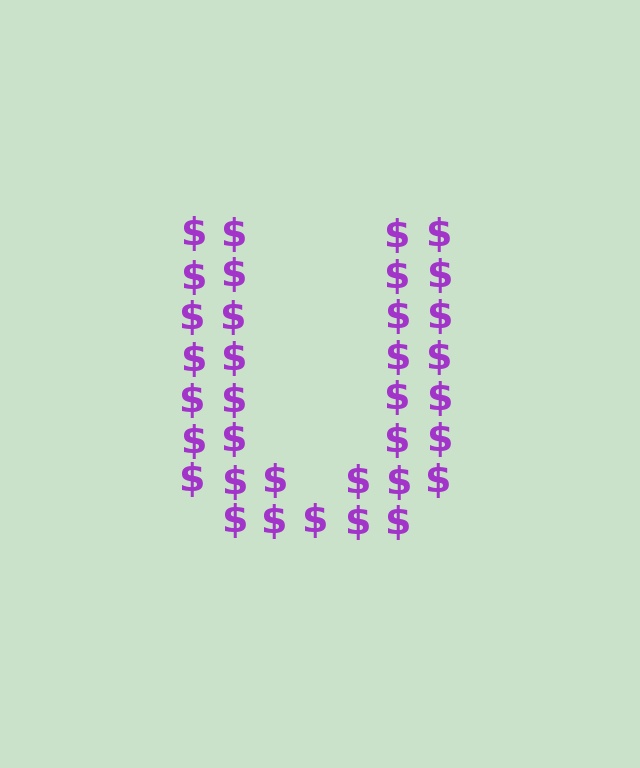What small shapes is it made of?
It is made of small dollar signs.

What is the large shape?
The large shape is the letter U.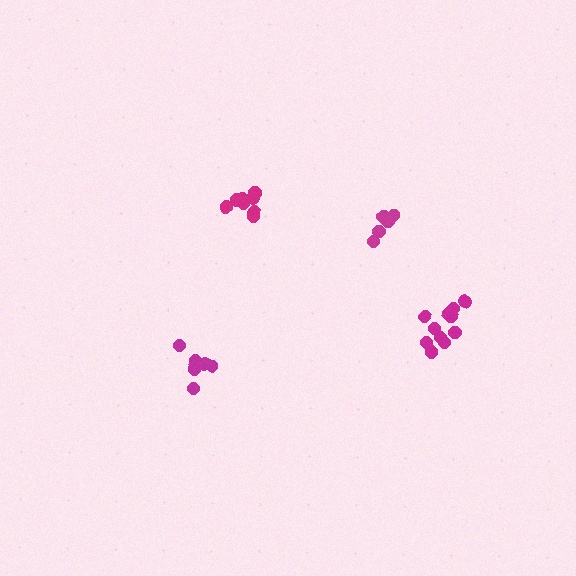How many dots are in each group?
Group 1: 6 dots, Group 2: 11 dots, Group 3: 7 dots, Group 4: 9 dots (33 total).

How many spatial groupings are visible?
There are 4 spatial groupings.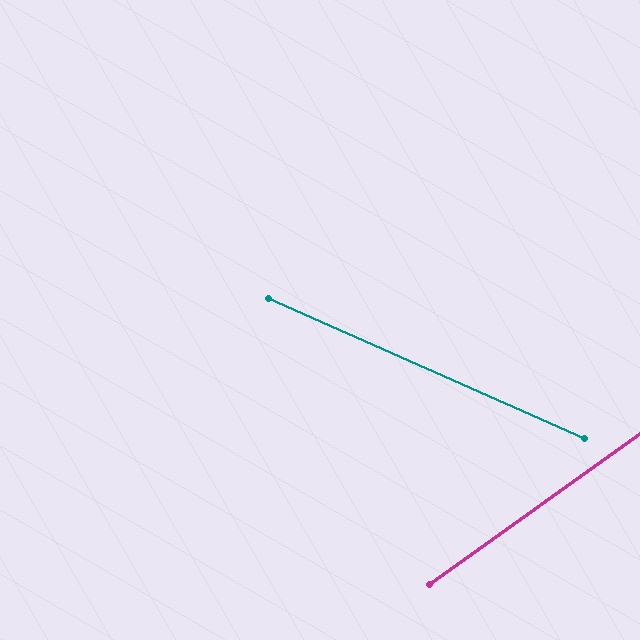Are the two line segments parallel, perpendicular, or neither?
Neither parallel nor perpendicular — they differ by about 59°.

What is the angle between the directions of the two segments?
Approximately 59 degrees.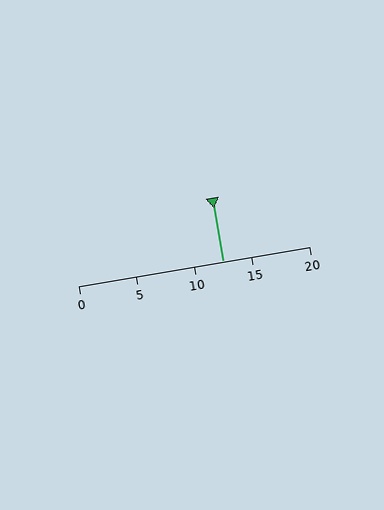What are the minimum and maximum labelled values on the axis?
The axis runs from 0 to 20.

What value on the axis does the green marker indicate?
The marker indicates approximately 12.5.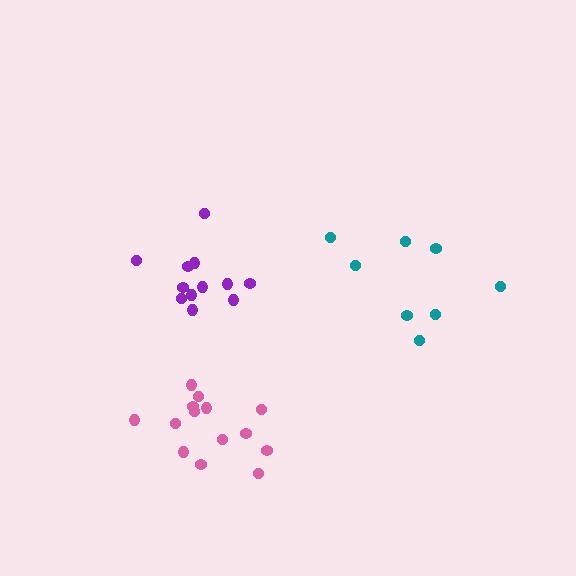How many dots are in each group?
Group 1: 8 dots, Group 2: 14 dots, Group 3: 12 dots (34 total).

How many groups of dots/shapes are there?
There are 3 groups.